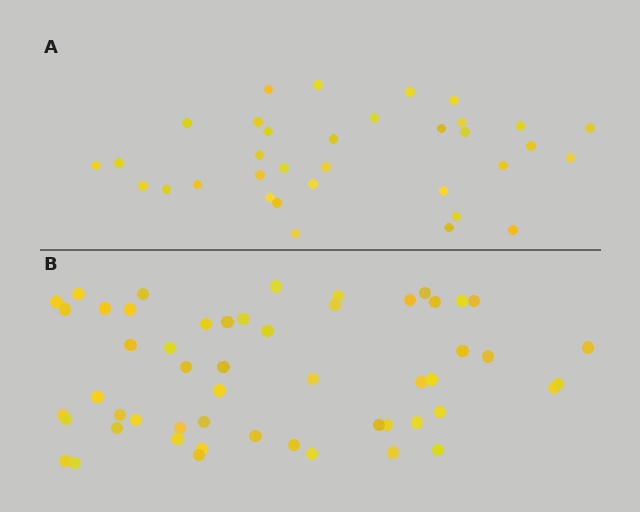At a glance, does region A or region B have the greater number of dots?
Region B (the bottom region) has more dots.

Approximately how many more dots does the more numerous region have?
Region B has approximately 20 more dots than region A.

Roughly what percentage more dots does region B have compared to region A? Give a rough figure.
About 55% more.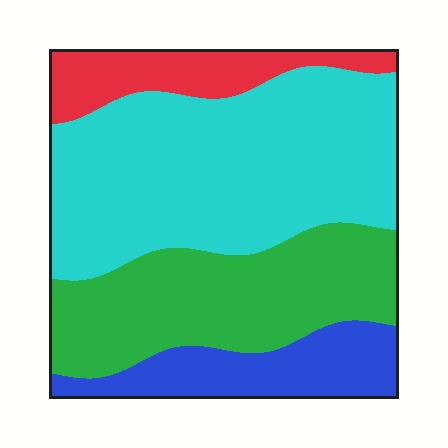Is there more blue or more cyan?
Cyan.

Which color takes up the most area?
Cyan, at roughly 45%.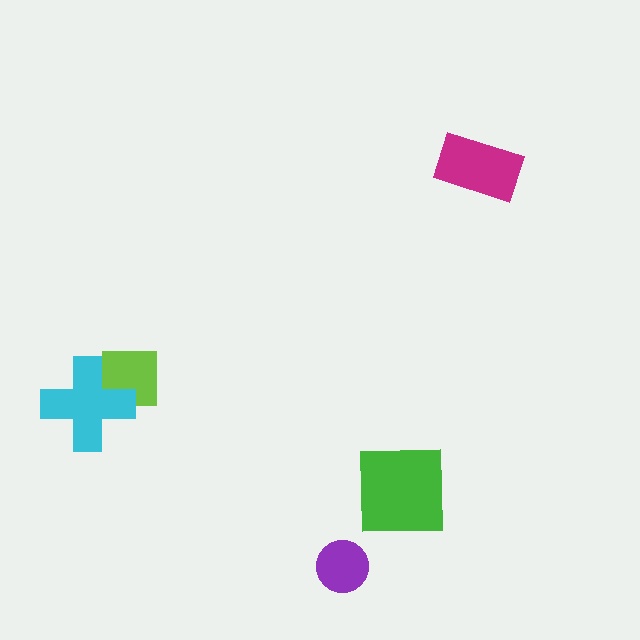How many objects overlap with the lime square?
1 object overlaps with the lime square.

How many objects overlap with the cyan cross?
1 object overlaps with the cyan cross.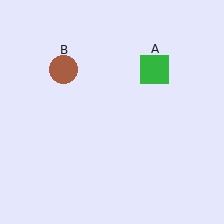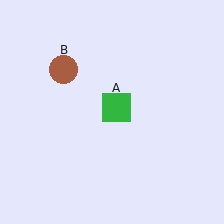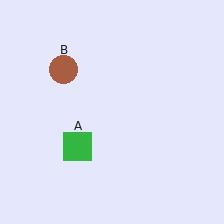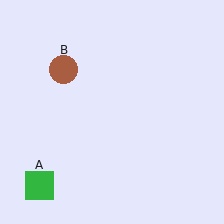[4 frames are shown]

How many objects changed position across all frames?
1 object changed position: green square (object A).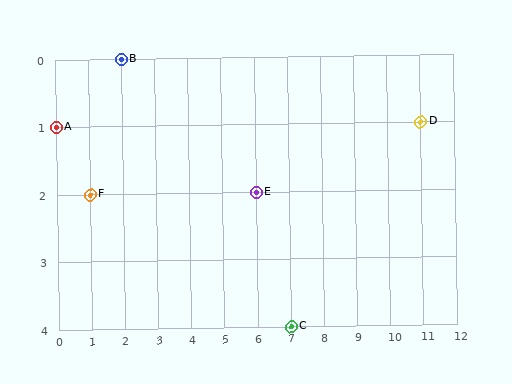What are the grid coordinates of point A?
Point A is at grid coordinates (0, 1).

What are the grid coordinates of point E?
Point E is at grid coordinates (6, 2).